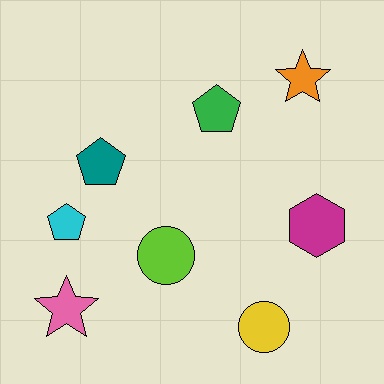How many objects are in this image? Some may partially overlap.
There are 8 objects.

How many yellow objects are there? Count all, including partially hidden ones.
There is 1 yellow object.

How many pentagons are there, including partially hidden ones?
There are 3 pentagons.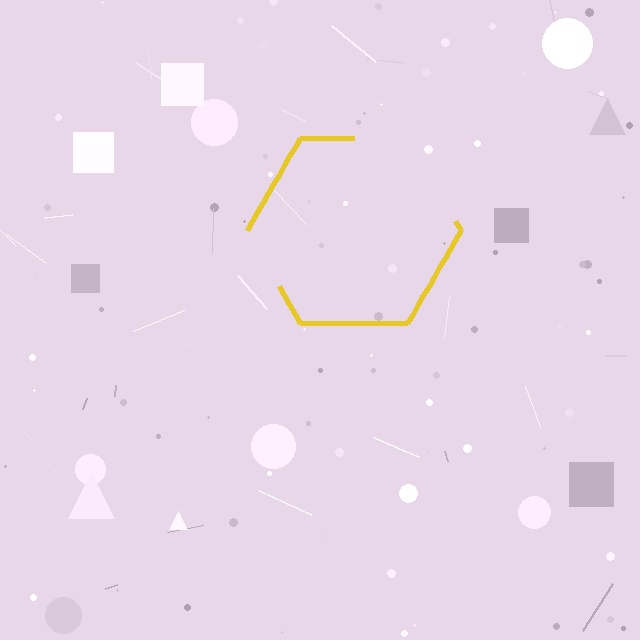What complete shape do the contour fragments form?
The contour fragments form a hexagon.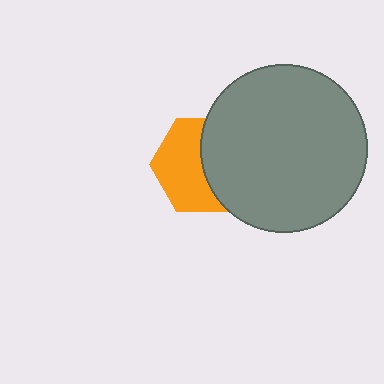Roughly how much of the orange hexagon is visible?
About half of it is visible (roughly 53%).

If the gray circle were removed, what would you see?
You would see the complete orange hexagon.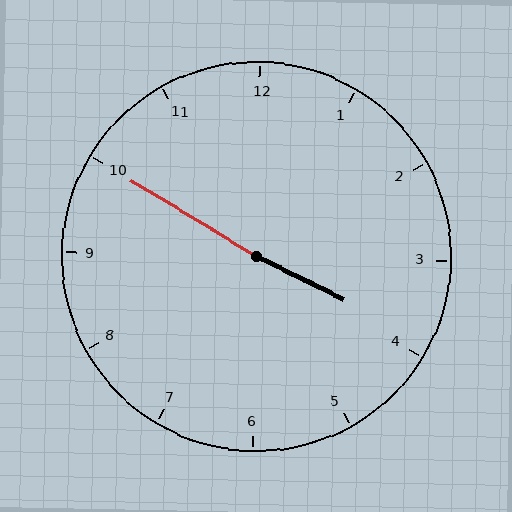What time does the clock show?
3:50.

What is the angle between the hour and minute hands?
Approximately 175 degrees.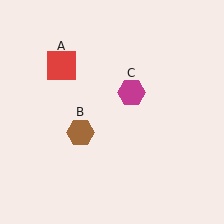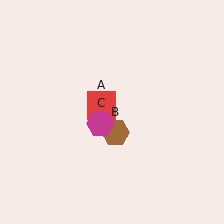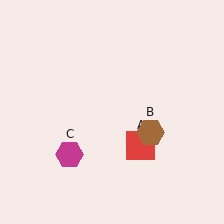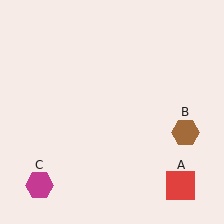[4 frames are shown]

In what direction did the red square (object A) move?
The red square (object A) moved down and to the right.